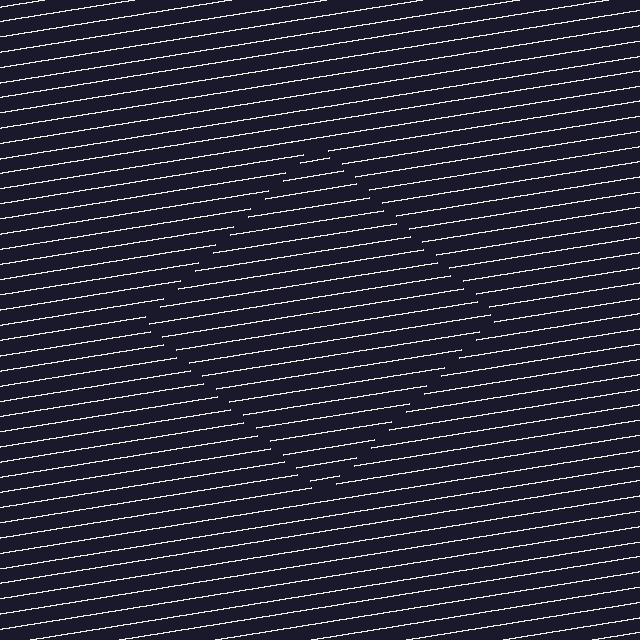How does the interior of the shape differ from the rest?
The interior of the shape contains the same grating, shifted by half a period — the contour is defined by the phase discontinuity where line-ends from the inner and outer gratings abut.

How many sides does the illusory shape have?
4 sides — the line-ends trace a square.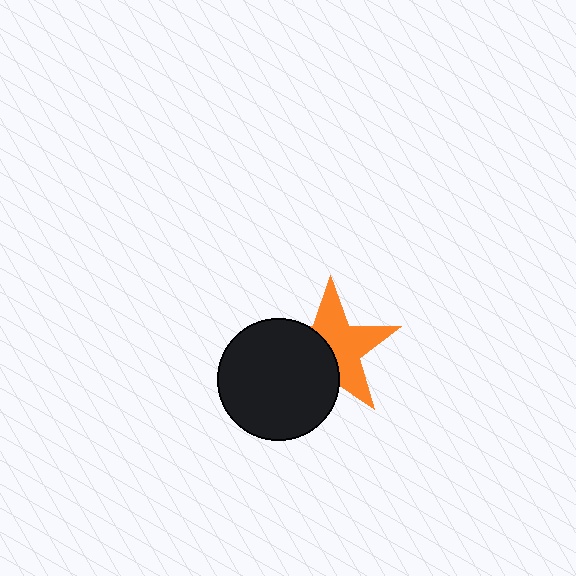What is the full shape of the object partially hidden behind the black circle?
The partially hidden object is an orange star.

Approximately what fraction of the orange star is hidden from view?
Roughly 43% of the orange star is hidden behind the black circle.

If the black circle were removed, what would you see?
You would see the complete orange star.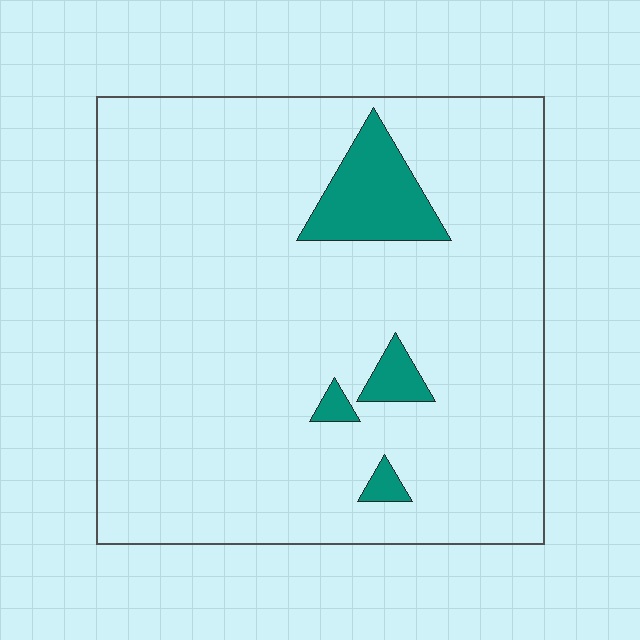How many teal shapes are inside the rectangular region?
4.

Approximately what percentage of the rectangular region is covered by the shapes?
Approximately 10%.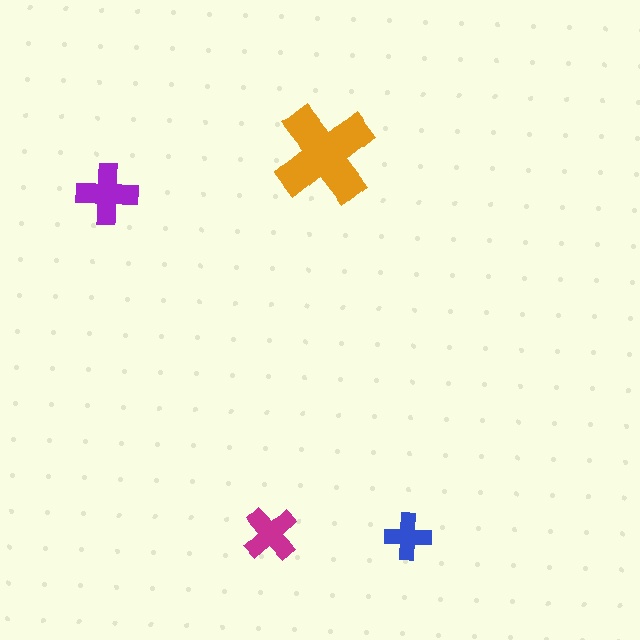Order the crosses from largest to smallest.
the orange one, the purple one, the magenta one, the blue one.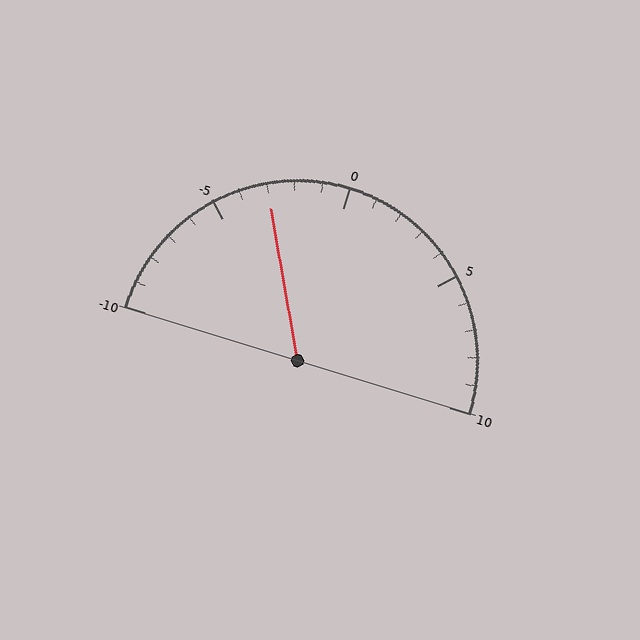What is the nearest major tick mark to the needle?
The nearest major tick mark is -5.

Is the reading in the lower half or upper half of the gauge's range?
The reading is in the lower half of the range (-10 to 10).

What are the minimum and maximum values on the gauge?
The gauge ranges from -10 to 10.